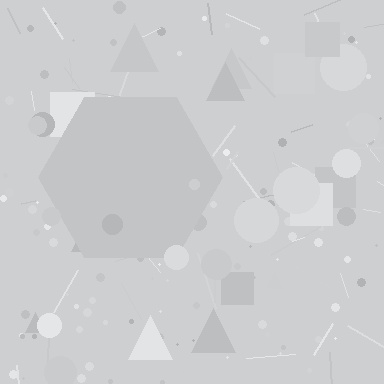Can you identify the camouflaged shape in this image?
The camouflaged shape is a hexagon.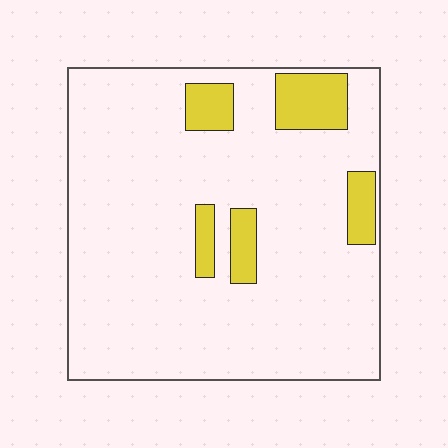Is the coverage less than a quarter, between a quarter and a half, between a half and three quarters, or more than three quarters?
Less than a quarter.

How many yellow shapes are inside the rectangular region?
5.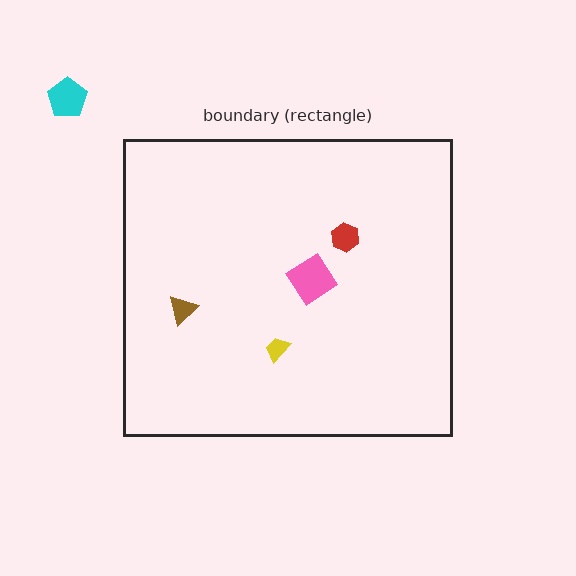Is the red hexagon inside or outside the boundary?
Inside.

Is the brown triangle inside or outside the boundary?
Inside.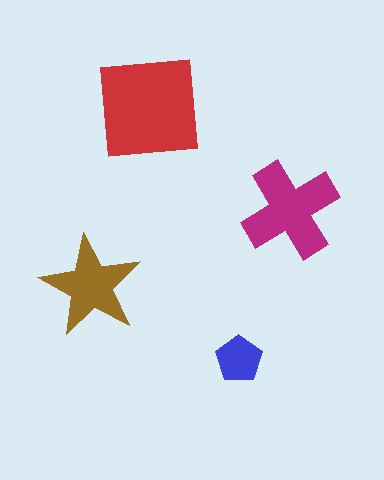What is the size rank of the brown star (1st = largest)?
3rd.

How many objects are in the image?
There are 4 objects in the image.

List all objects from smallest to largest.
The blue pentagon, the brown star, the magenta cross, the red square.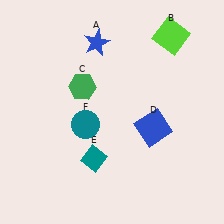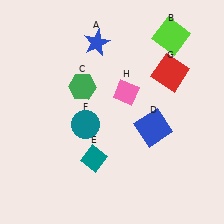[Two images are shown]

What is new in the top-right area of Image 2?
A pink diamond (H) was added in the top-right area of Image 2.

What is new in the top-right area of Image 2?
A red square (G) was added in the top-right area of Image 2.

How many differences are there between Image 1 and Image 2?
There are 2 differences between the two images.